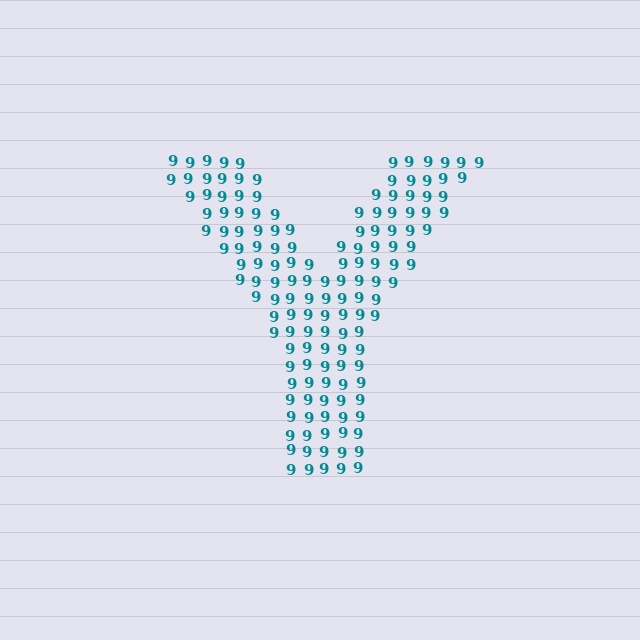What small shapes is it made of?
It is made of small digit 9's.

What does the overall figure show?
The overall figure shows the letter Y.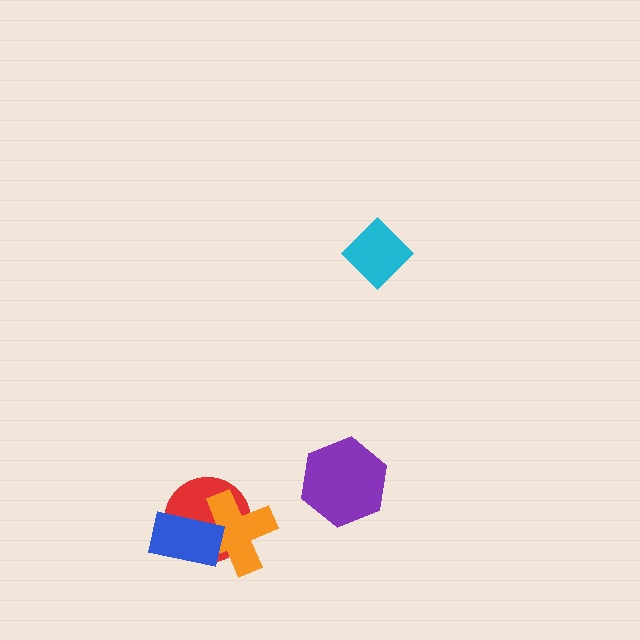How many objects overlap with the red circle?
2 objects overlap with the red circle.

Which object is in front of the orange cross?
The blue rectangle is in front of the orange cross.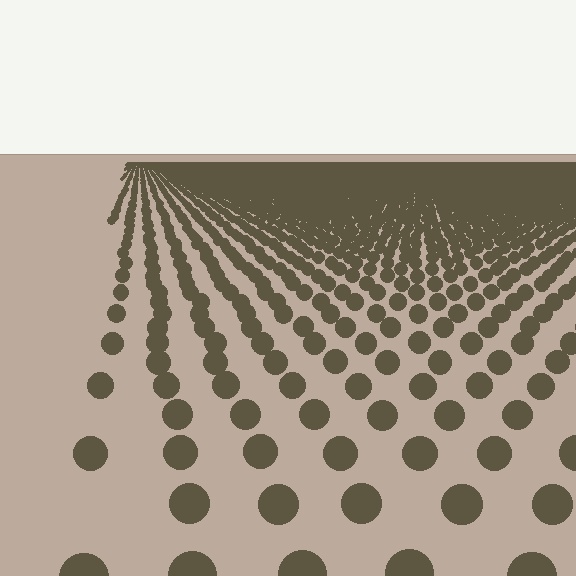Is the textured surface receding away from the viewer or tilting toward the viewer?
The surface is receding away from the viewer. Texture elements get smaller and denser toward the top.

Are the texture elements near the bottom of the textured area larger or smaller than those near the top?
Larger. Near the bottom, elements are closer to the viewer and appear at a bigger on-screen size.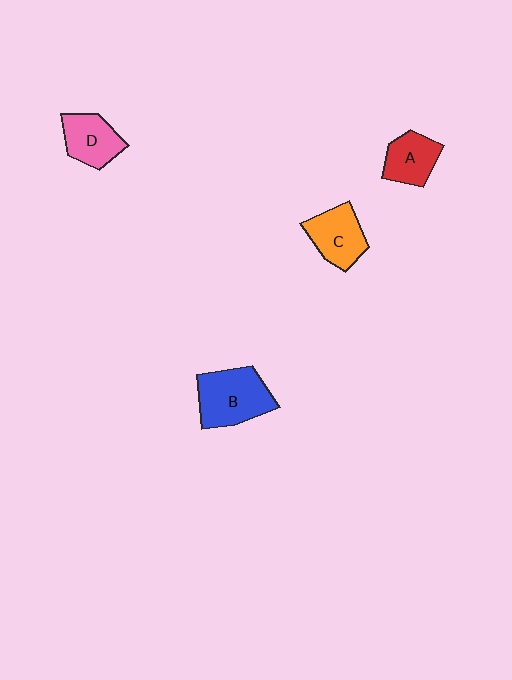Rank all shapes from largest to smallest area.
From largest to smallest: B (blue), C (orange), D (pink), A (red).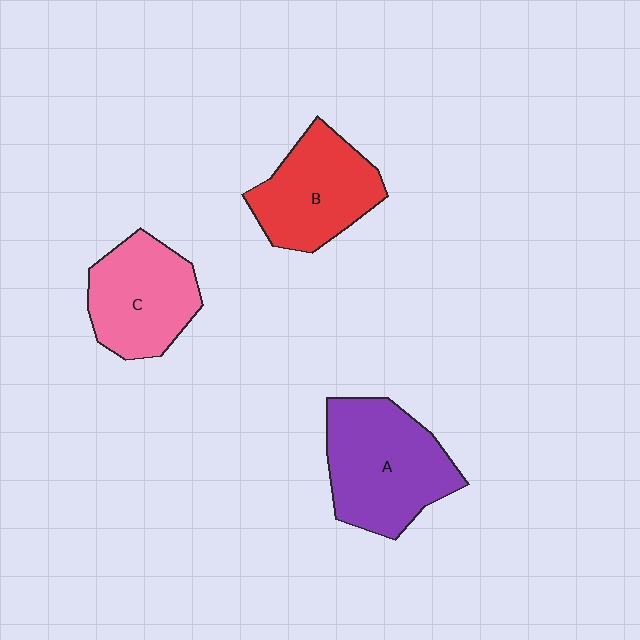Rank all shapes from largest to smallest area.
From largest to smallest: A (purple), B (red), C (pink).